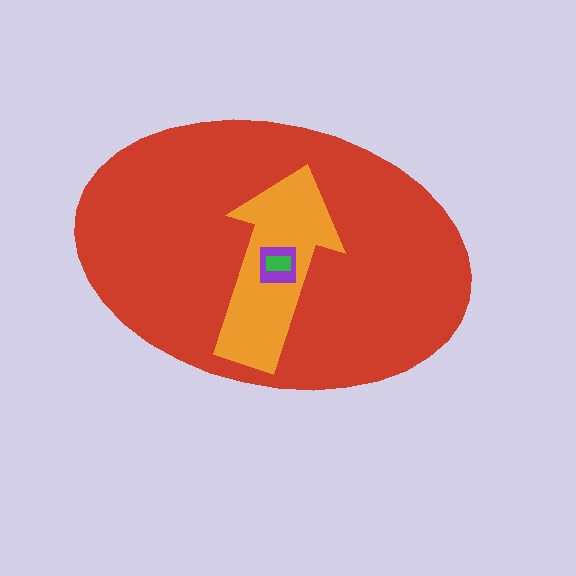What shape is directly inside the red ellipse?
The orange arrow.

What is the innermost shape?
The green rectangle.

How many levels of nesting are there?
4.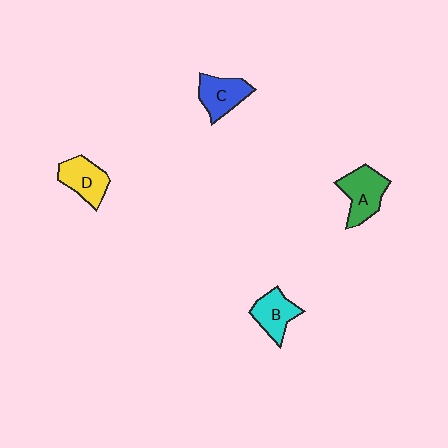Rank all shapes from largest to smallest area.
From largest to smallest: A (green), D (yellow), C (blue), B (cyan).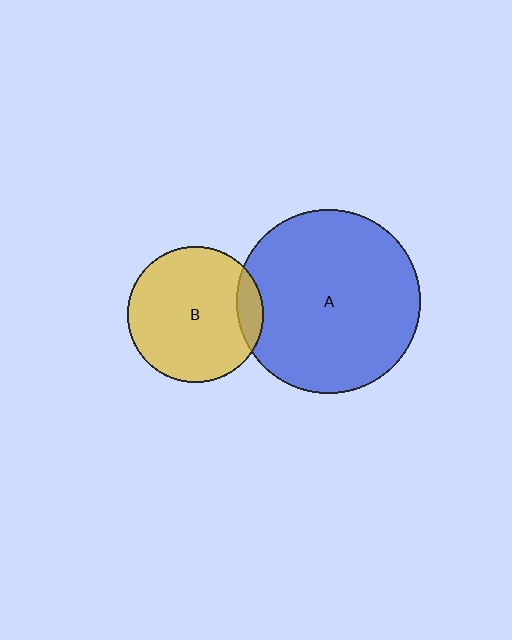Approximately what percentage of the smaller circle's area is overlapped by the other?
Approximately 10%.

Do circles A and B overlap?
Yes.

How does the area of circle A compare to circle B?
Approximately 1.9 times.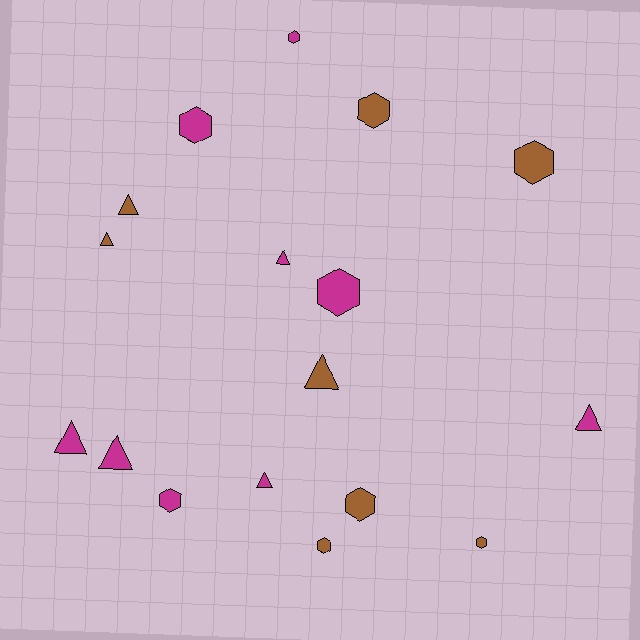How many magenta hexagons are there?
There are 4 magenta hexagons.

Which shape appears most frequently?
Hexagon, with 9 objects.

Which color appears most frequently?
Magenta, with 9 objects.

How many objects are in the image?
There are 17 objects.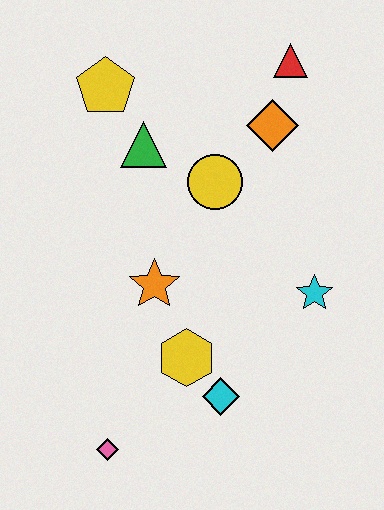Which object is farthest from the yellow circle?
The pink diamond is farthest from the yellow circle.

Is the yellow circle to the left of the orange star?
No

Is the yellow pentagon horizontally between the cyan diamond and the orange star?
No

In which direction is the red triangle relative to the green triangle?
The red triangle is to the right of the green triangle.